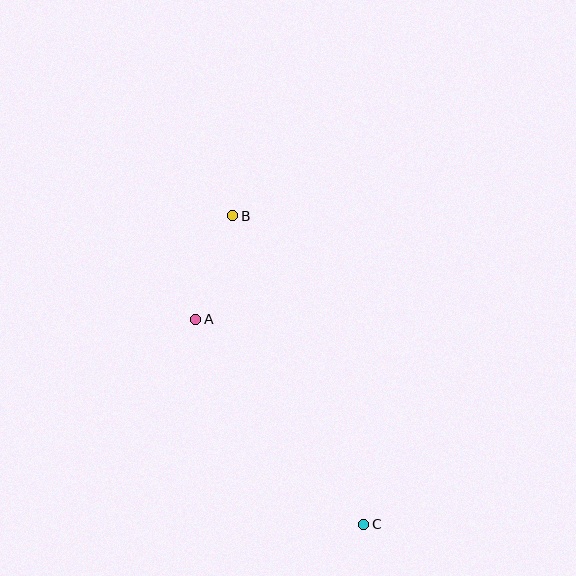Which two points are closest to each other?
Points A and B are closest to each other.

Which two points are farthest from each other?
Points B and C are farthest from each other.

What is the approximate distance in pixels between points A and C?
The distance between A and C is approximately 265 pixels.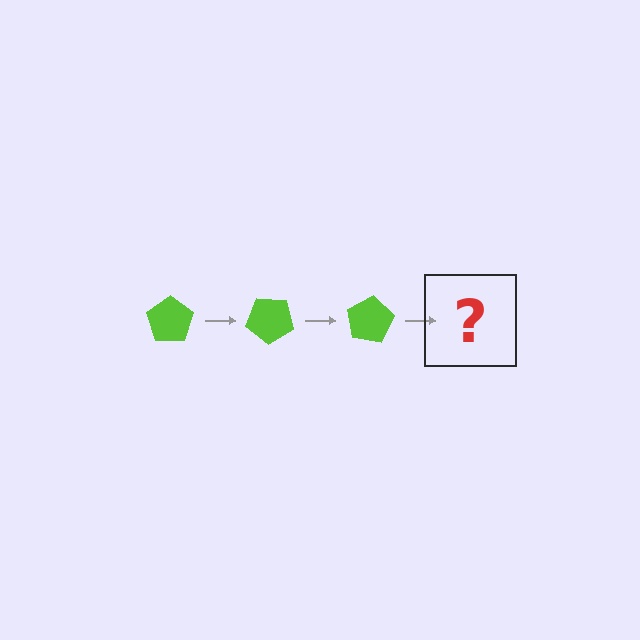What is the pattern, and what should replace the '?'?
The pattern is that the pentagon rotates 40 degrees each step. The '?' should be a lime pentagon rotated 120 degrees.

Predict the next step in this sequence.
The next step is a lime pentagon rotated 120 degrees.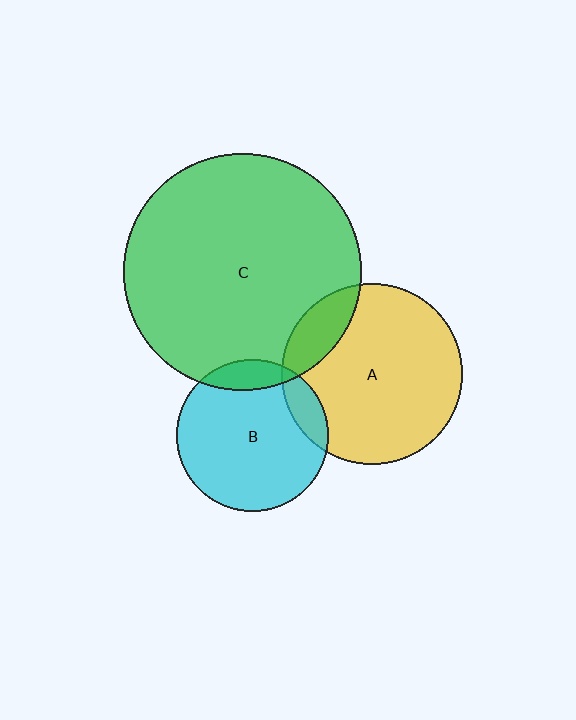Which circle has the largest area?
Circle C (green).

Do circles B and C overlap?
Yes.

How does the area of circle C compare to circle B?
Approximately 2.4 times.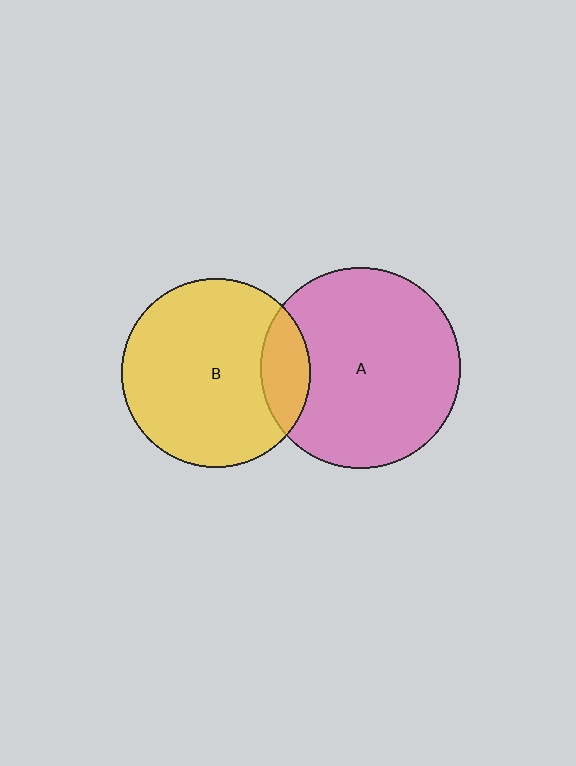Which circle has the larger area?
Circle A (pink).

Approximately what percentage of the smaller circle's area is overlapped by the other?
Approximately 15%.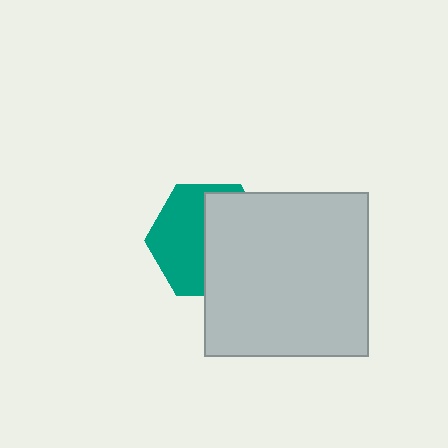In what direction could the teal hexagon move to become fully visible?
The teal hexagon could move left. That would shift it out from behind the light gray square entirely.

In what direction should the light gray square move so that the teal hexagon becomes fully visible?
The light gray square should move right. That is the shortest direction to clear the overlap and leave the teal hexagon fully visible.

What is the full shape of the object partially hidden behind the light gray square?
The partially hidden object is a teal hexagon.